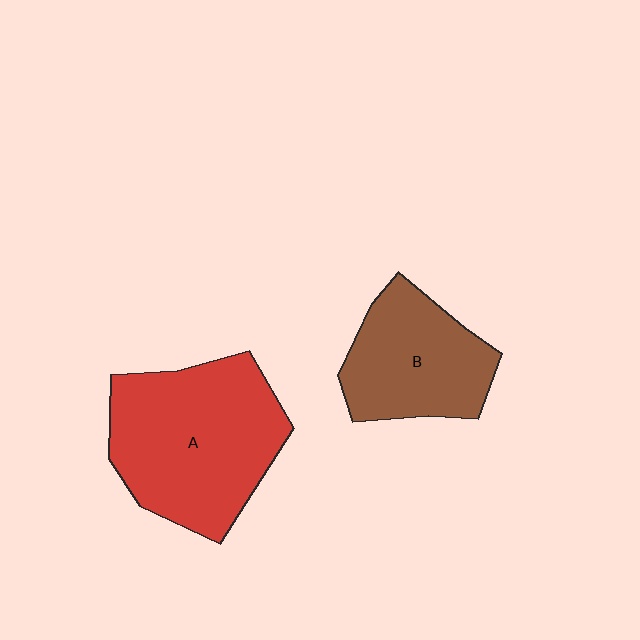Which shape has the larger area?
Shape A (red).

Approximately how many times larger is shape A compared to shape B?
Approximately 1.5 times.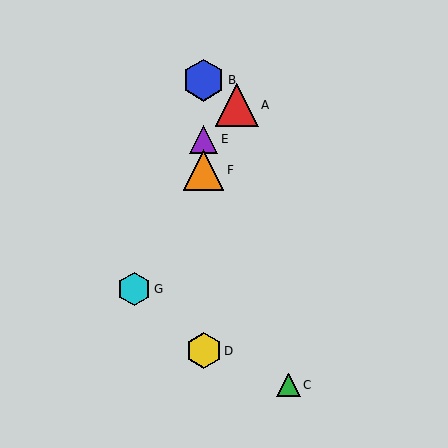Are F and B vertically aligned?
Yes, both are at x≈204.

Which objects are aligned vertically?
Objects B, D, E, F are aligned vertically.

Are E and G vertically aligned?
No, E is at x≈204 and G is at x≈134.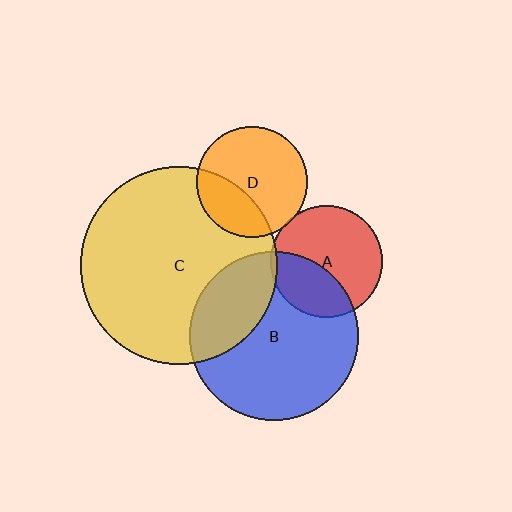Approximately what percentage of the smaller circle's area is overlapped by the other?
Approximately 35%.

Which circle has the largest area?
Circle C (yellow).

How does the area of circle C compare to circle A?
Approximately 3.1 times.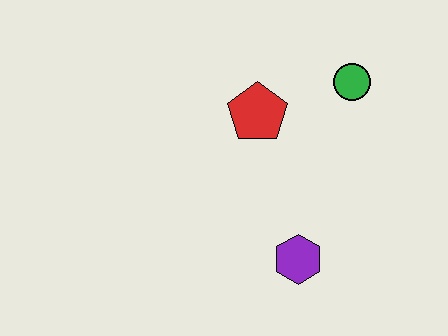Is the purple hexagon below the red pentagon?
Yes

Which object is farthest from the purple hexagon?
The green circle is farthest from the purple hexagon.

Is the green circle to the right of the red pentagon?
Yes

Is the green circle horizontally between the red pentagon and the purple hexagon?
No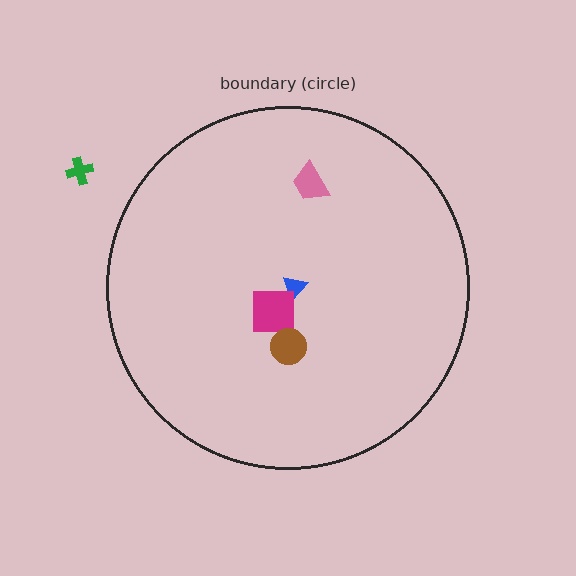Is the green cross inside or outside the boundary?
Outside.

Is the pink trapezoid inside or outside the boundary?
Inside.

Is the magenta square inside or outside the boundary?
Inside.